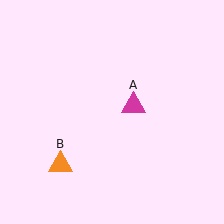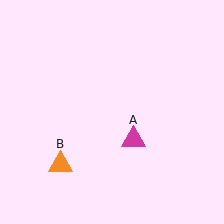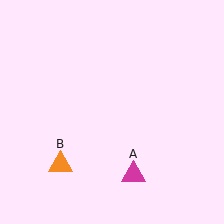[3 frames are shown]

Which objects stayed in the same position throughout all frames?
Orange triangle (object B) remained stationary.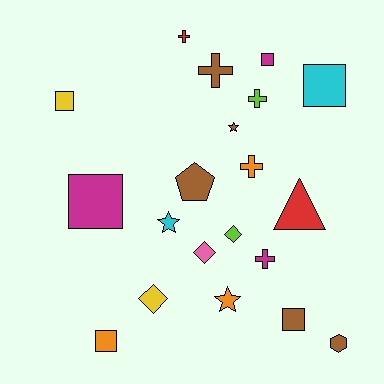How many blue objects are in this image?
There are no blue objects.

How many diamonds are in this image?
There are 3 diamonds.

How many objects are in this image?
There are 20 objects.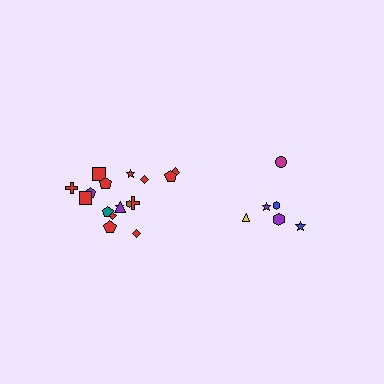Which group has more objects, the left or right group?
The left group.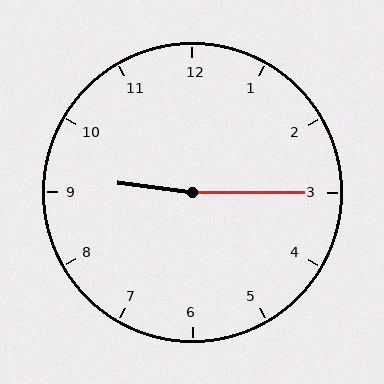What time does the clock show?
9:15.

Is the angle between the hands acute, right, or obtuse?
It is obtuse.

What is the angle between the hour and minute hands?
Approximately 172 degrees.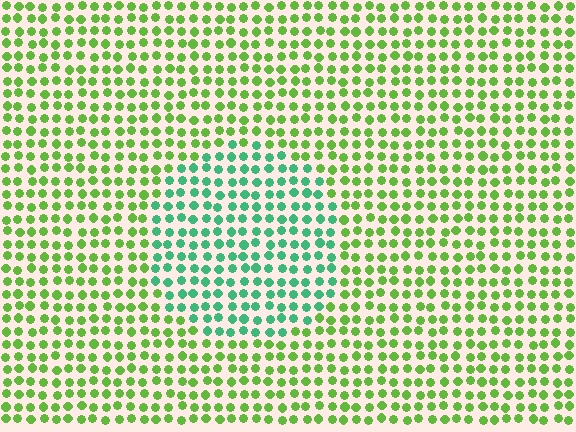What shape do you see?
I see a circle.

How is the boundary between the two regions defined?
The boundary is defined purely by a slight shift in hue (about 47 degrees). Spacing, size, and orientation are identical on both sides.